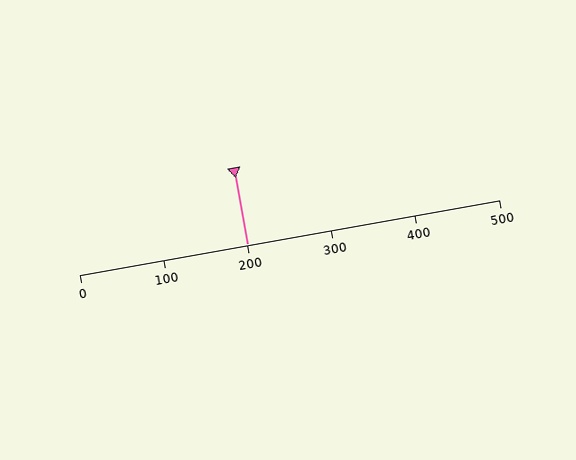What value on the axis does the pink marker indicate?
The marker indicates approximately 200.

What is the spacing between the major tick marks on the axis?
The major ticks are spaced 100 apart.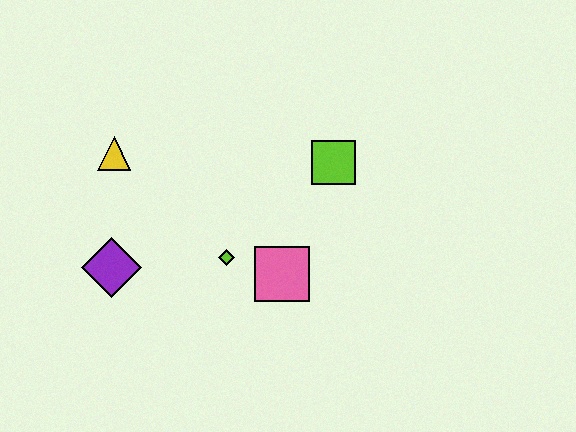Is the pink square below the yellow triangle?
Yes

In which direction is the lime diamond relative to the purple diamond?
The lime diamond is to the right of the purple diamond.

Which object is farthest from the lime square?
The purple diamond is farthest from the lime square.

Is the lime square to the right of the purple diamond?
Yes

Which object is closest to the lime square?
The pink square is closest to the lime square.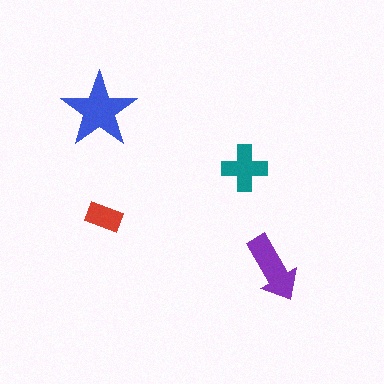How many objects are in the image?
There are 4 objects in the image.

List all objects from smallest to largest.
The red rectangle, the teal cross, the purple arrow, the blue star.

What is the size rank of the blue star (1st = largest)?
1st.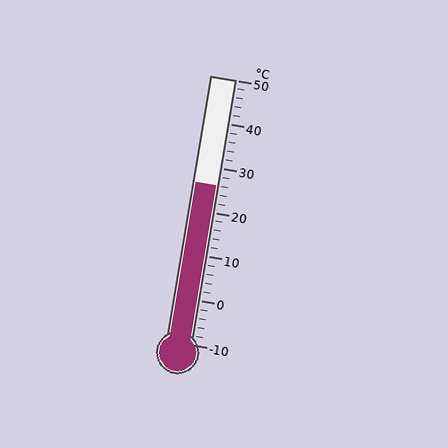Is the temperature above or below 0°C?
The temperature is above 0°C.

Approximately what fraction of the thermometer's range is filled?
The thermometer is filled to approximately 60% of its range.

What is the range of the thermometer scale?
The thermometer scale ranges from -10°C to 50°C.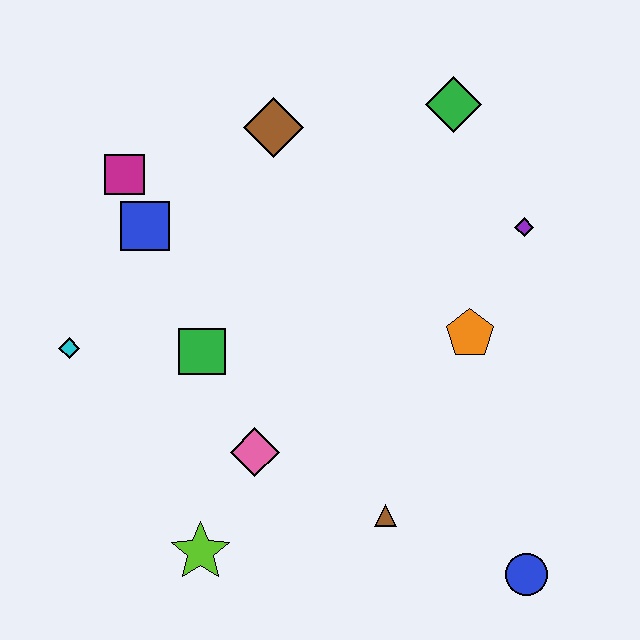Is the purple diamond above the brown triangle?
Yes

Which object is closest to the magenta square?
The blue square is closest to the magenta square.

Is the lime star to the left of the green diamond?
Yes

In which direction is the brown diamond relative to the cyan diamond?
The brown diamond is above the cyan diamond.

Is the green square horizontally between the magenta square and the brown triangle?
Yes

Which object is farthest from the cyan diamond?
The blue circle is farthest from the cyan diamond.